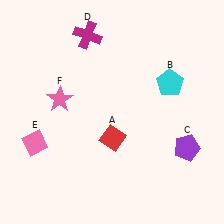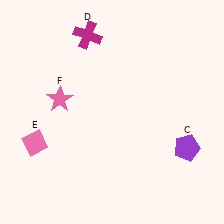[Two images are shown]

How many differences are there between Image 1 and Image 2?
There are 2 differences between the two images.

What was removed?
The red diamond (A), the cyan pentagon (B) were removed in Image 2.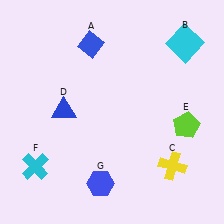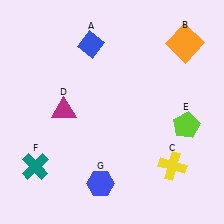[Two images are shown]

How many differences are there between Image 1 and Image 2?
There are 3 differences between the two images.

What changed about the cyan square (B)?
In Image 1, B is cyan. In Image 2, it changed to orange.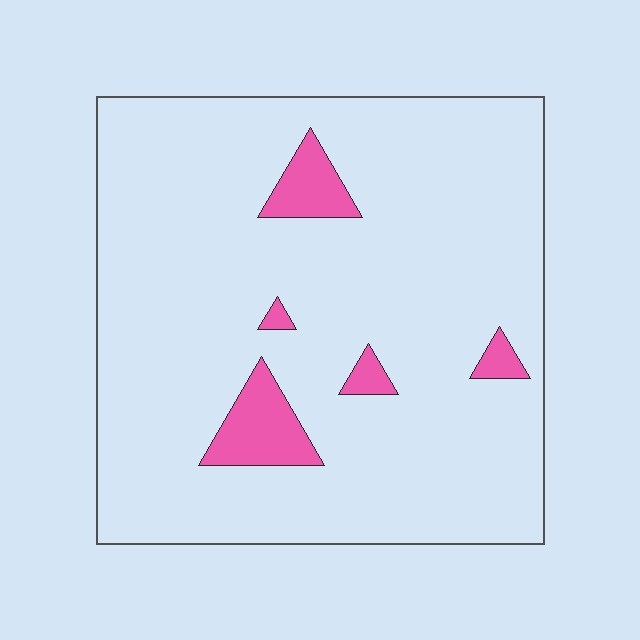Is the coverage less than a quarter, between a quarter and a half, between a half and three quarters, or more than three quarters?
Less than a quarter.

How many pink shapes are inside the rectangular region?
5.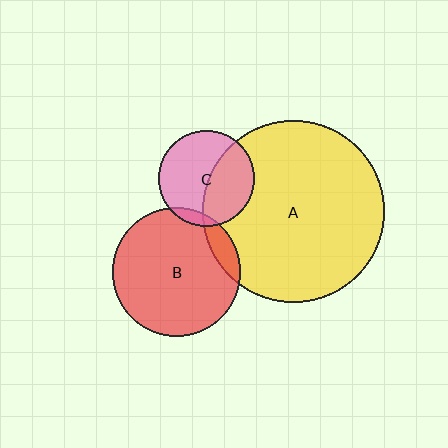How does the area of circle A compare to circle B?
Approximately 2.0 times.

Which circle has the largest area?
Circle A (yellow).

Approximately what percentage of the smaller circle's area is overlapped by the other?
Approximately 10%.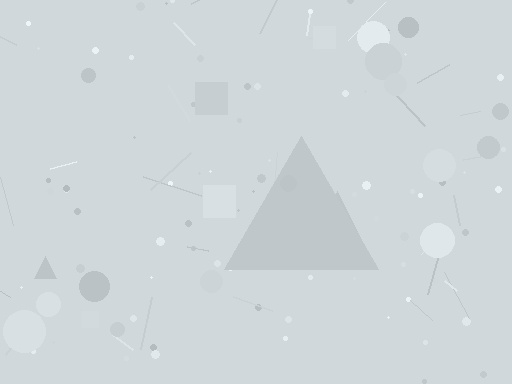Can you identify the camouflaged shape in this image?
The camouflaged shape is a triangle.